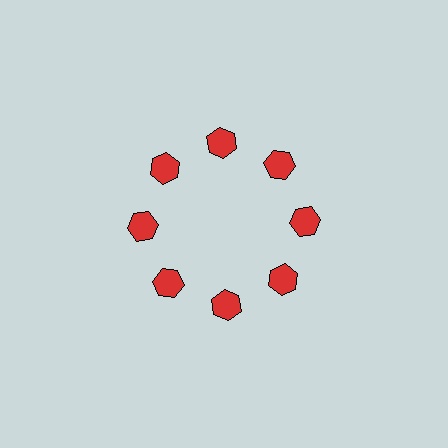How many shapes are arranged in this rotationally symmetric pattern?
There are 8 shapes, arranged in 8 groups of 1.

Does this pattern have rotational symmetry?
Yes, this pattern has 8-fold rotational symmetry. It looks the same after rotating 45 degrees around the center.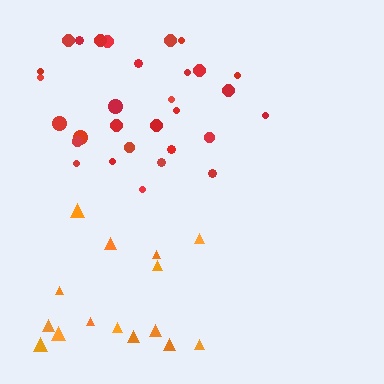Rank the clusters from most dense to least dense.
red, orange.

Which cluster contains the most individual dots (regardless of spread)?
Red (30).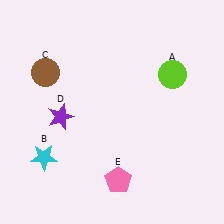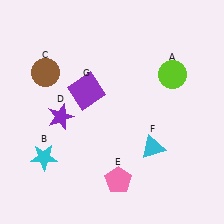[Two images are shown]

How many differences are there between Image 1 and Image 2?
There are 2 differences between the two images.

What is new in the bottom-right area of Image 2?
A cyan triangle (F) was added in the bottom-right area of Image 2.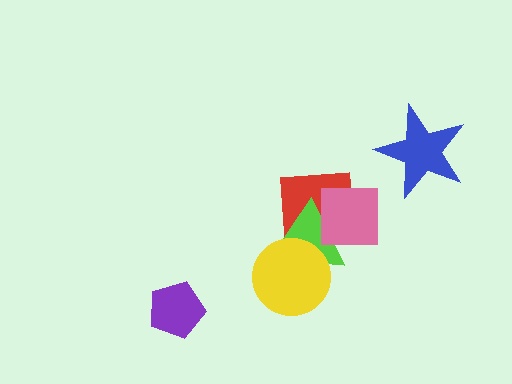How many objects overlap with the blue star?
0 objects overlap with the blue star.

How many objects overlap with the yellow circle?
2 objects overlap with the yellow circle.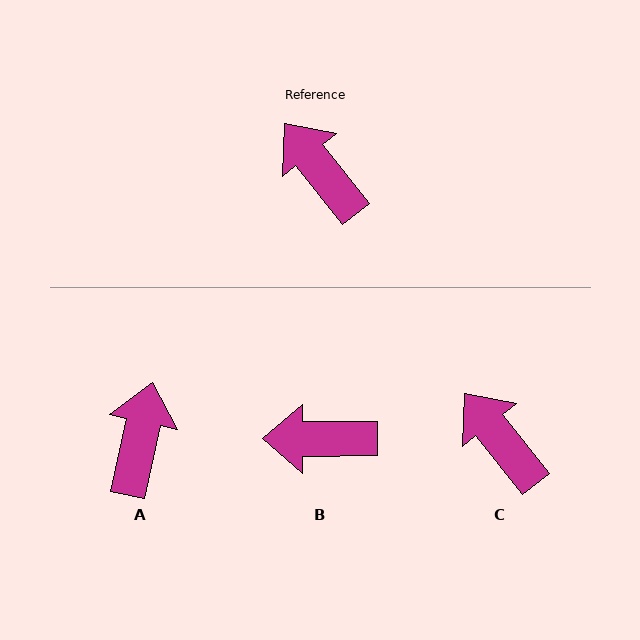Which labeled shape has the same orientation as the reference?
C.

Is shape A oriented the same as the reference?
No, it is off by about 51 degrees.